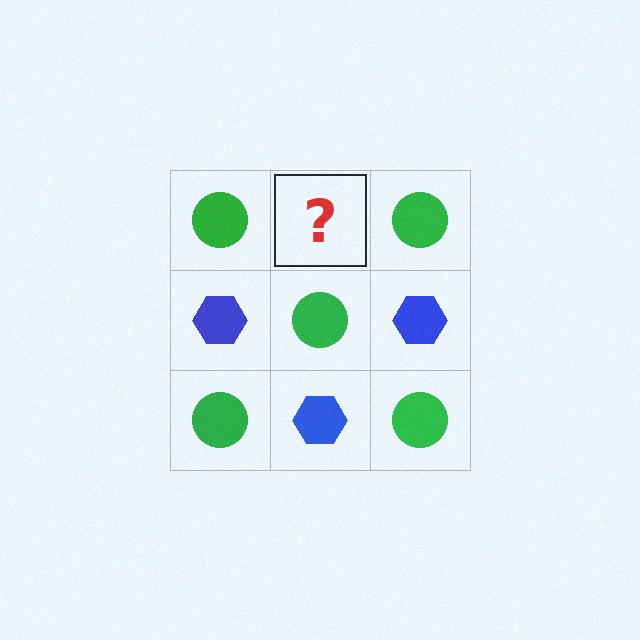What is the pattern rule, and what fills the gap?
The rule is that it alternates green circle and blue hexagon in a checkerboard pattern. The gap should be filled with a blue hexagon.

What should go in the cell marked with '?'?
The missing cell should contain a blue hexagon.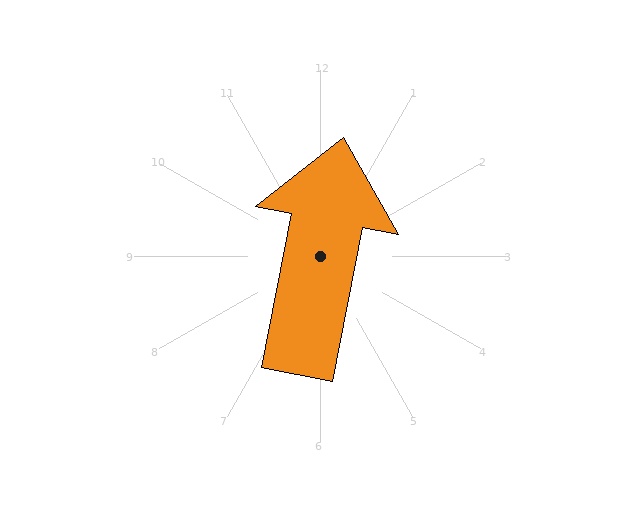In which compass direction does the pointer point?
North.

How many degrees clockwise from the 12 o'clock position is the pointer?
Approximately 11 degrees.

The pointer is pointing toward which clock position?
Roughly 12 o'clock.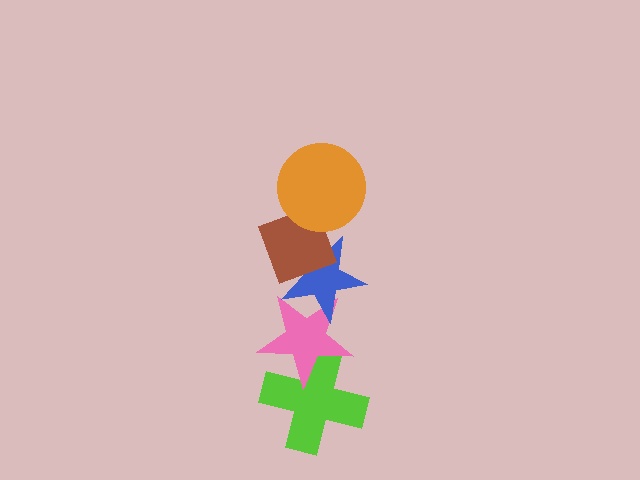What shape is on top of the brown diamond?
The orange circle is on top of the brown diamond.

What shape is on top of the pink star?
The blue star is on top of the pink star.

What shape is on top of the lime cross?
The pink star is on top of the lime cross.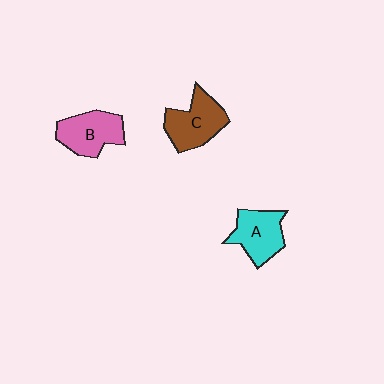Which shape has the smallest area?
Shape A (cyan).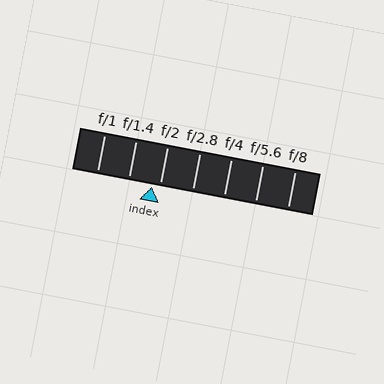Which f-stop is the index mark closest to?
The index mark is closest to f/2.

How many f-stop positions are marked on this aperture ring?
There are 7 f-stop positions marked.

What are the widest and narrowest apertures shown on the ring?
The widest aperture shown is f/1 and the narrowest is f/8.